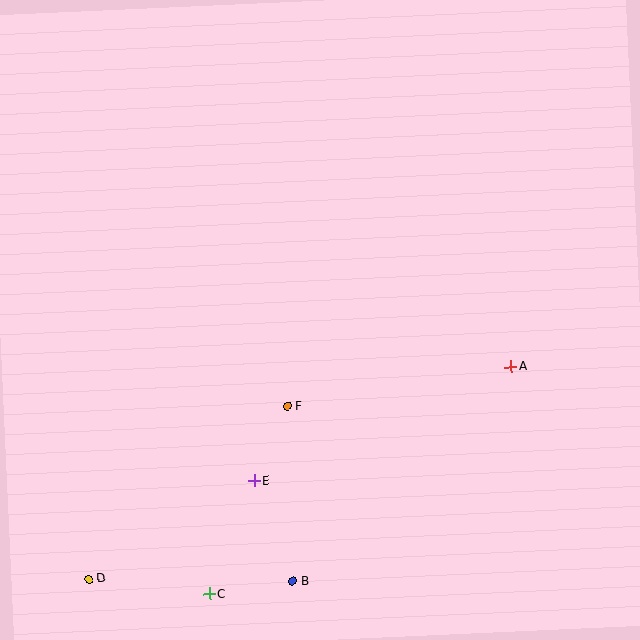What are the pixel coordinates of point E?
Point E is at (255, 481).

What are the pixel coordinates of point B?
Point B is at (293, 581).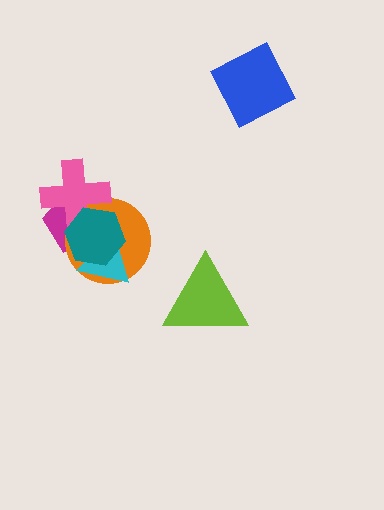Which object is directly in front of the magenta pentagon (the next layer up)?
The orange circle is directly in front of the magenta pentagon.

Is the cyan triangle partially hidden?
Yes, it is partially covered by another shape.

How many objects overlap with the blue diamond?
0 objects overlap with the blue diamond.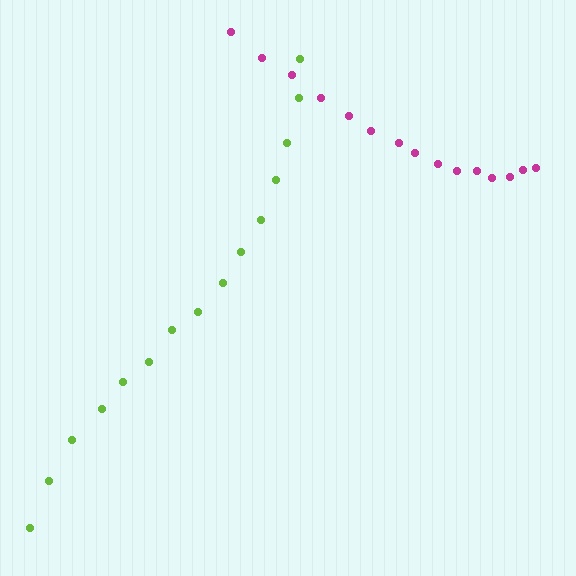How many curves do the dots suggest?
There are 2 distinct paths.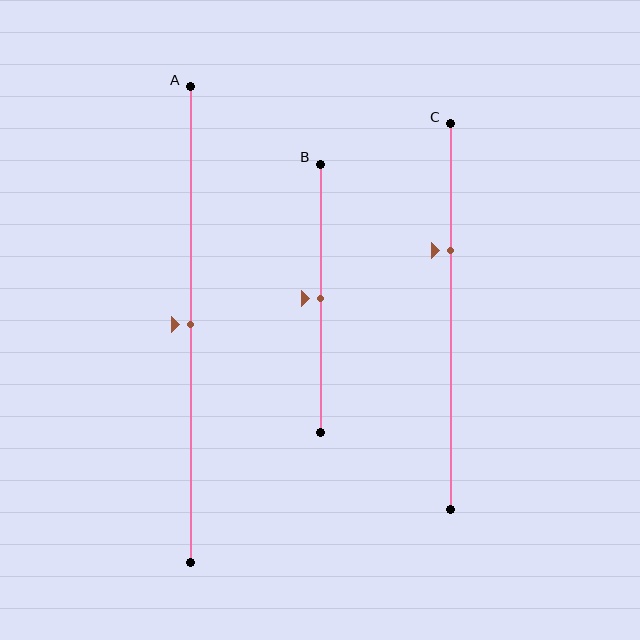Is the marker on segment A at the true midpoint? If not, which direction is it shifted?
Yes, the marker on segment A is at the true midpoint.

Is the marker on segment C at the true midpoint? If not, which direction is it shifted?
No, the marker on segment C is shifted upward by about 17% of the segment length.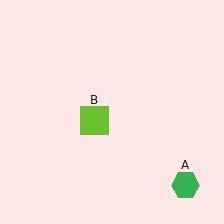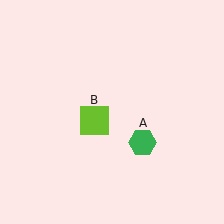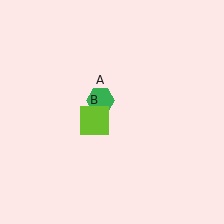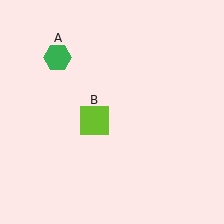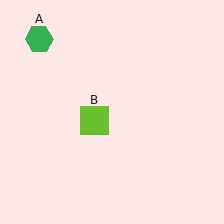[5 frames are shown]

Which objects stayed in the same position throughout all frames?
Lime square (object B) remained stationary.